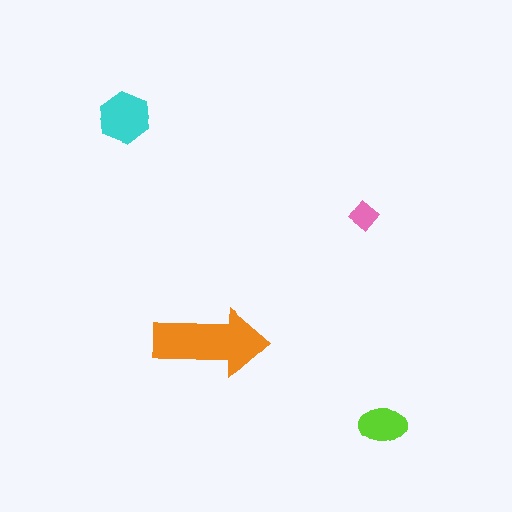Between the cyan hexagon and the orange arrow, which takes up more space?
The orange arrow.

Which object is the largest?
The orange arrow.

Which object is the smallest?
The pink diamond.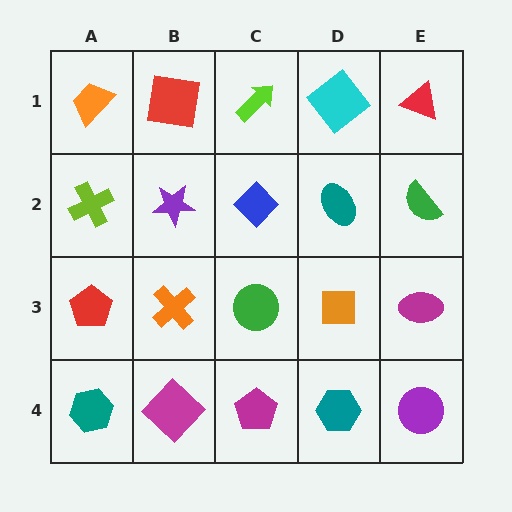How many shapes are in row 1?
5 shapes.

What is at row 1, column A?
An orange trapezoid.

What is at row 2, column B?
A purple star.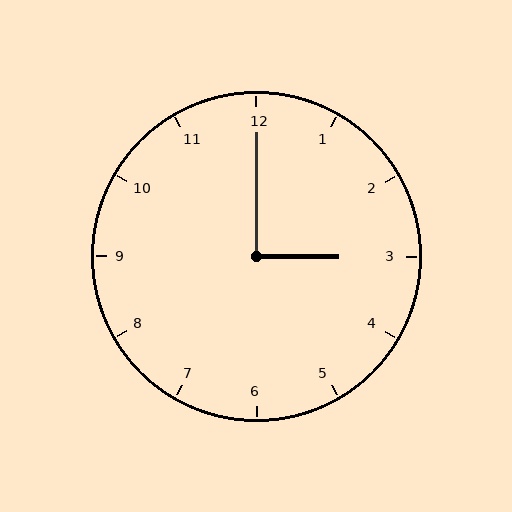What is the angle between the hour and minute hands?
Approximately 90 degrees.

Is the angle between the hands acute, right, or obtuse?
It is right.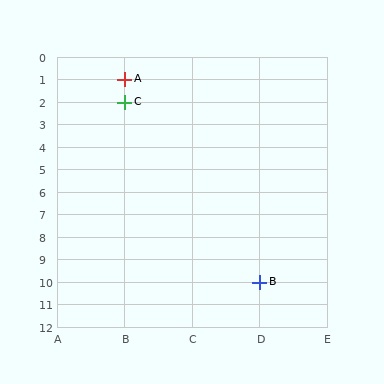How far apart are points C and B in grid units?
Points C and B are 2 columns and 8 rows apart (about 8.2 grid units diagonally).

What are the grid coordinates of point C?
Point C is at grid coordinates (B, 2).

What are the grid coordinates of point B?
Point B is at grid coordinates (D, 10).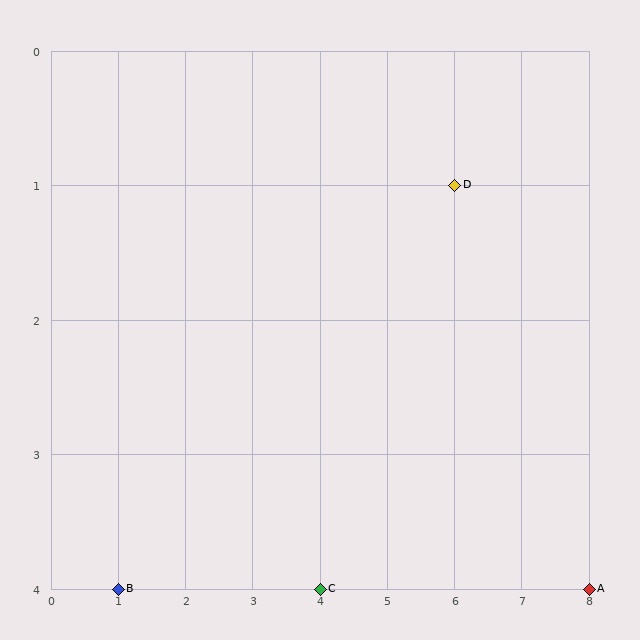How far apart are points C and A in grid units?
Points C and A are 4 columns apart.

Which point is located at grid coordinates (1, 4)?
Point B is at (1, 4).